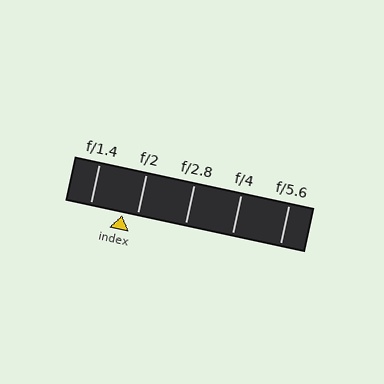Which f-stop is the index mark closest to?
The index mark is closest to f/2.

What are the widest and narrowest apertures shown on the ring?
The widest aperture shown is f/1.4 and the narrowest is f/5.6.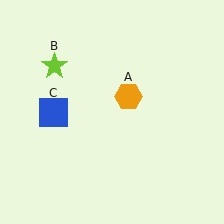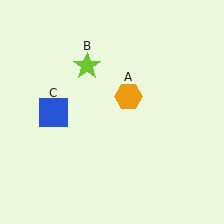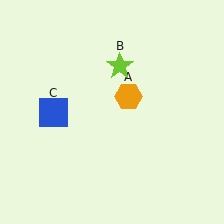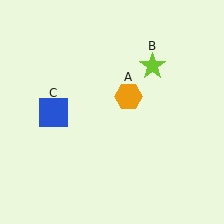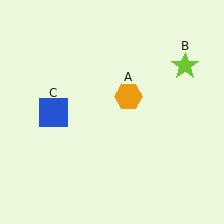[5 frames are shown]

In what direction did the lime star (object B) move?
The lime star (object B) moved right.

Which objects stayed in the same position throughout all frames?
Orange hexagon (object A) and blue square (object C) remained stationary.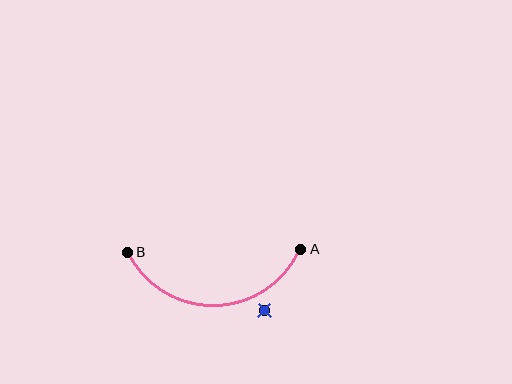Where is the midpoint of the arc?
The arc midpoint is the point on the curve farthest from the straight line joining A and B. It sits below that line.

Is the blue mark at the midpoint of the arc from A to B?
No — the blue mark does not lie on the arc at all. It sits slightly outside the curve.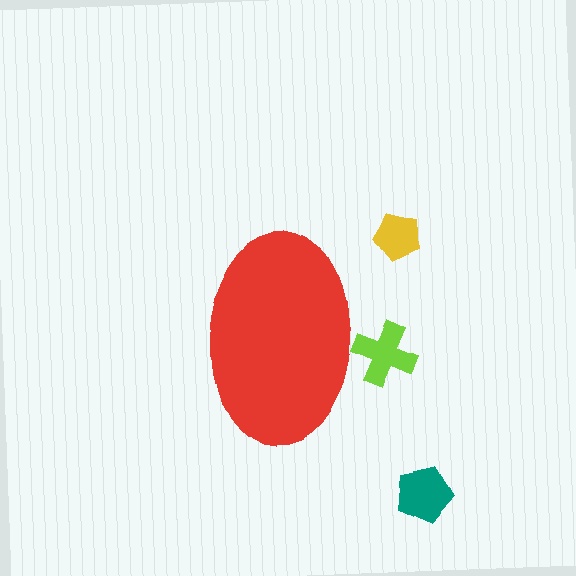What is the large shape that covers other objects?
A red ellipse.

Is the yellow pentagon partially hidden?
No, the yellow pentagon is fully visible.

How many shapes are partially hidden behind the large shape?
1 shape is partially hidden.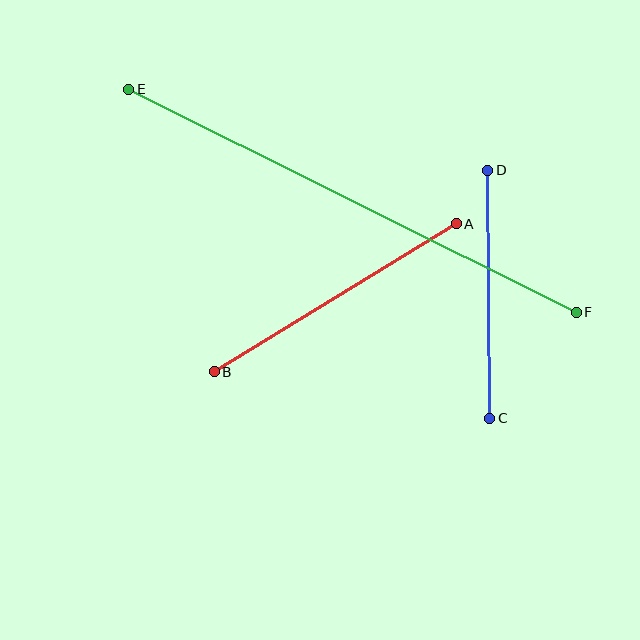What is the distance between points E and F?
The distance is approximately 500 pixels.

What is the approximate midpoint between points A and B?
The midpoint is at approximately (335, 298) pixels.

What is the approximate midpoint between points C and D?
The midpoint is at approximately (489, 294) pixels.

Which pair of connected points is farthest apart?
Points E and F are farthest apart.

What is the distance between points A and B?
The distance is approximately 284 pixels.